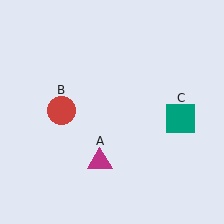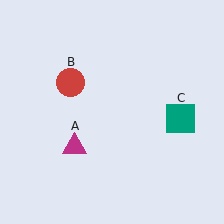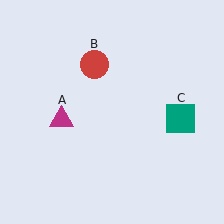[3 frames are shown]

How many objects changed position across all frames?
2 objects changed position: magenta triangle (object A), red circle (object B).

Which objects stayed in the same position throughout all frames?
Teal square (object C) remained stationary.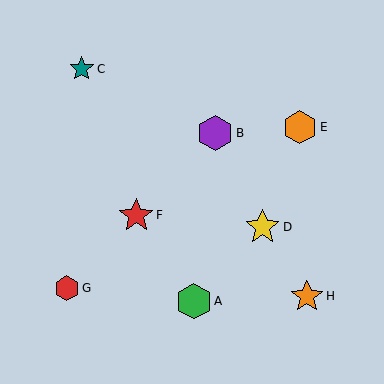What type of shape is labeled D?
Shape D is a yellow star.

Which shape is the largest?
The purple hexagon (labeled B) is the largest.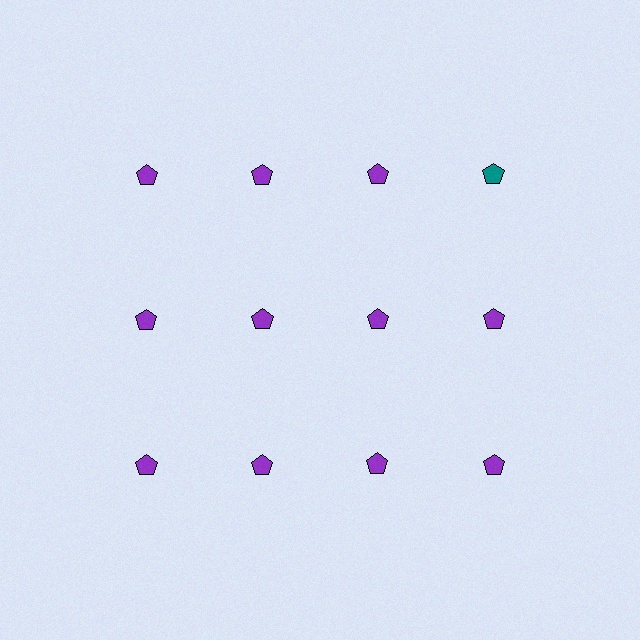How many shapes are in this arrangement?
There are 12 shapes arranged in a grid pattern.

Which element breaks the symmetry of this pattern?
The teal pentagon in the top row, second from right column breaks the symmetry. All other shapes are purple pentagons.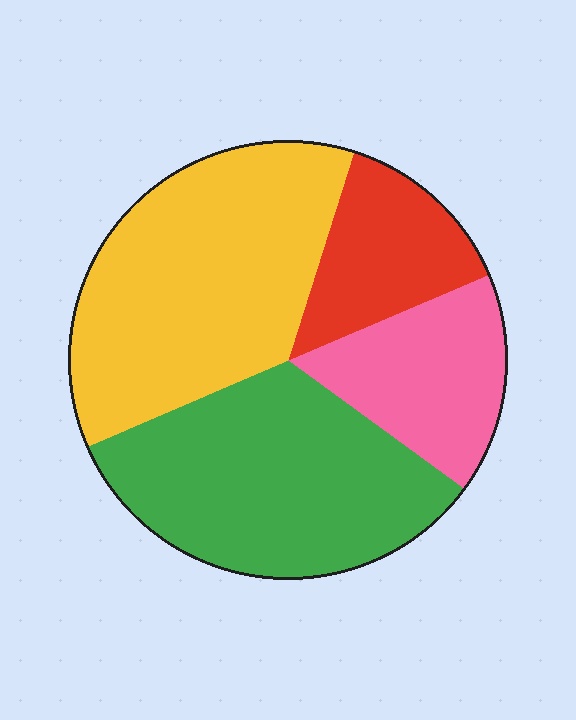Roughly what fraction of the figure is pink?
Pink covers about 15% of the figure.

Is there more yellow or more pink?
Yellow.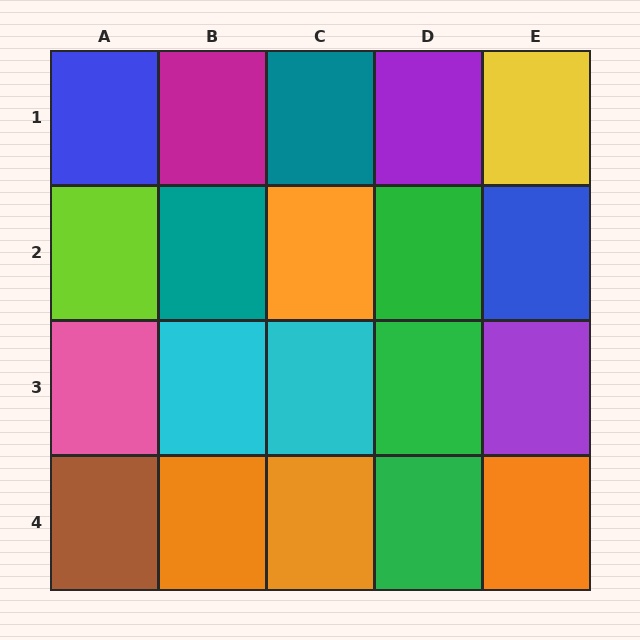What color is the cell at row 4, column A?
Brown.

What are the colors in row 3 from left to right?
Pink, cyan, cyan, green, purple.